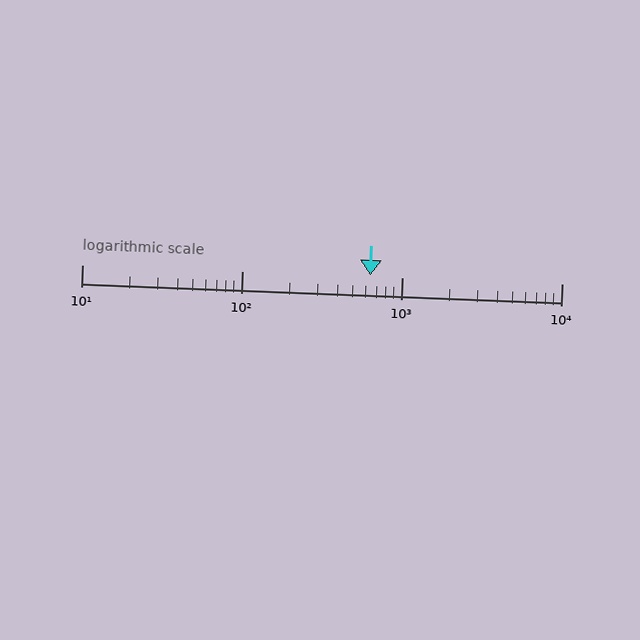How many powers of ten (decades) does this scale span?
The scale spans 3 decades, from 10 to 10000.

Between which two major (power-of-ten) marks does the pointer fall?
The pointer is between 100 and 1000.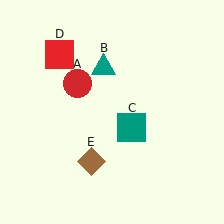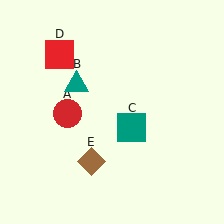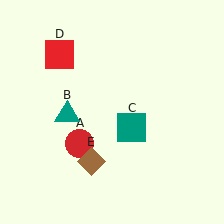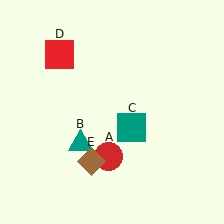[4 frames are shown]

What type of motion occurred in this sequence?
The red circle (object A), teal triangle (object B) rotated counterclockwise around the center of the scene.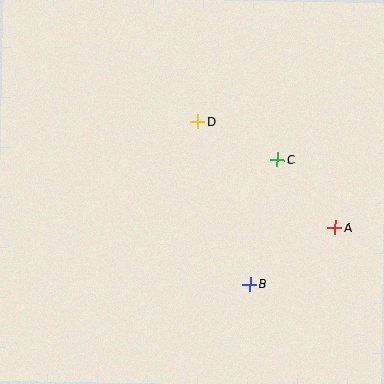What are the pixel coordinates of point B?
Point B is at (250, 284).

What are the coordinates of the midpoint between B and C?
The midpoint between B and C is at (264, 222).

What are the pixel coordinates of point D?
Point D is at (198, 122).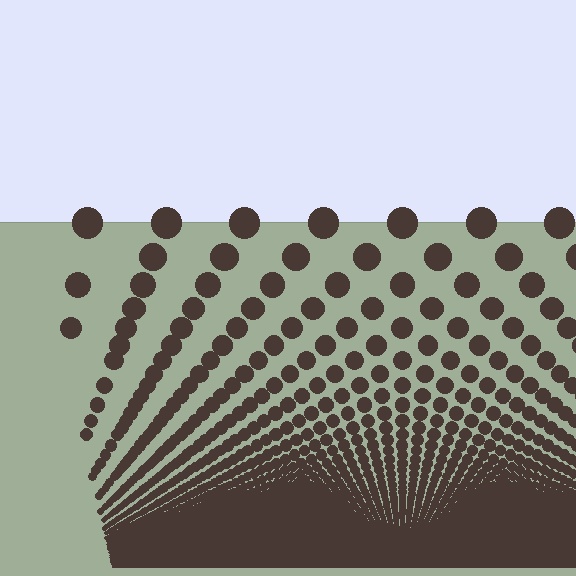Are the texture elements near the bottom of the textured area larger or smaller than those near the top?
Smaller. The gradient is inverted — elements near the bottom are smaller and denser.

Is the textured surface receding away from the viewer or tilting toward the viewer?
The surface appears to tilt toward the viewer. Texture elements get larger and sparser toward the top.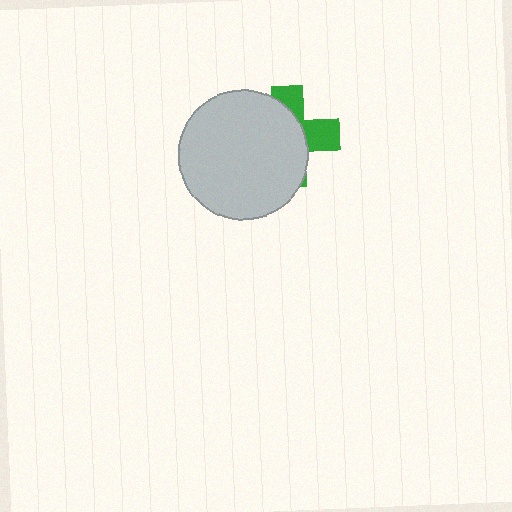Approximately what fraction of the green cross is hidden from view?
Roughly 66% of the green cross is hidden behind the light gray circle.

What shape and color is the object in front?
The object in front is a light gray circle.